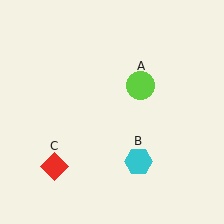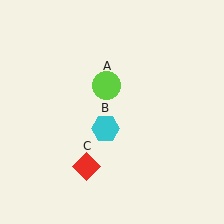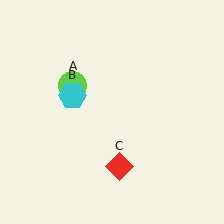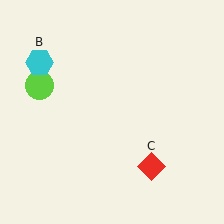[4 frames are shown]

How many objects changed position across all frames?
3 objects changed position: lime circle (object A), cyan hexagon (object B), red diamond (object C).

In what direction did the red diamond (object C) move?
The red diamond (object C) moved right.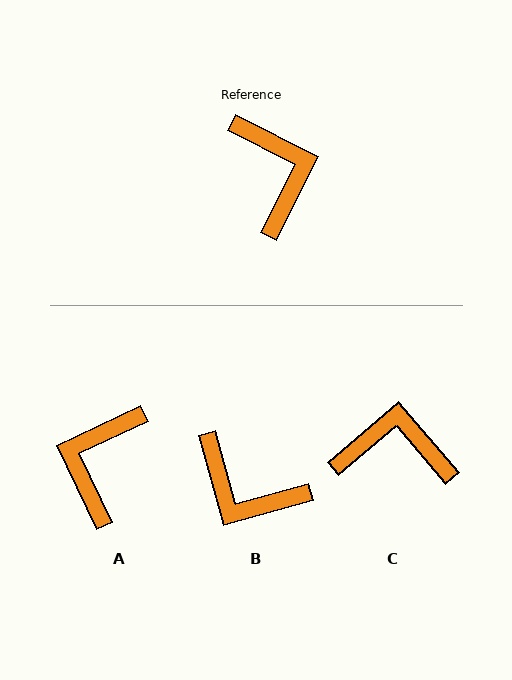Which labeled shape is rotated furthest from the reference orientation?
A, about 142 degrees away.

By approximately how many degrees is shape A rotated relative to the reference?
Approximately 142 degrees counter-clockwise.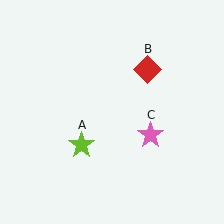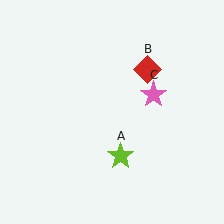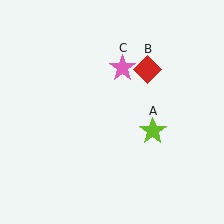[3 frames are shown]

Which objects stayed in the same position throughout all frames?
Red diamond (object B) remained stationary.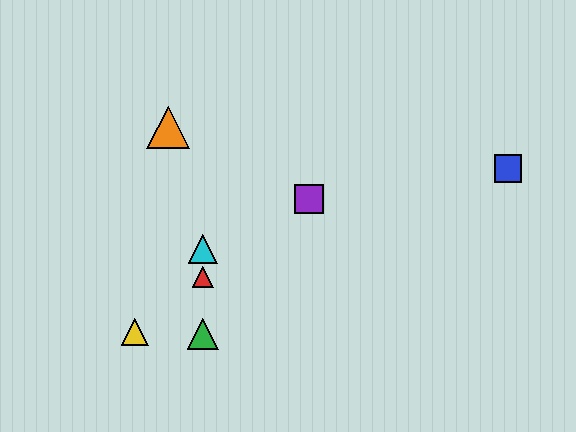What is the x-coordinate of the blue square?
The blue square is at x≈508.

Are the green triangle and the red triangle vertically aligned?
Yes, both are at x≈203.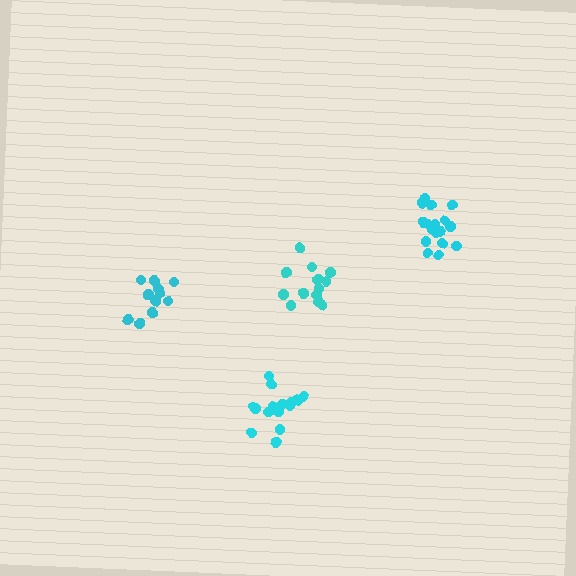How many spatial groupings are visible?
There are 4 spatial groupings.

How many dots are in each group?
Group 1: 15 dots, Group 2: 11 dots, Group 3: 17 dots, Group 4: 13 dots (56 total).